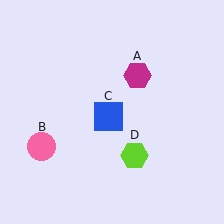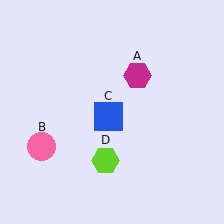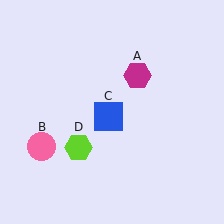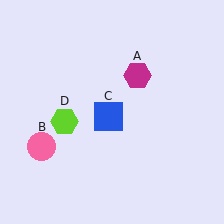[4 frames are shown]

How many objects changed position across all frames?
1 object changed position: lime hexagon (object D).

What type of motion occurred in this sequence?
The lime hexagon (object D) rotated clockwise around the center of the scene.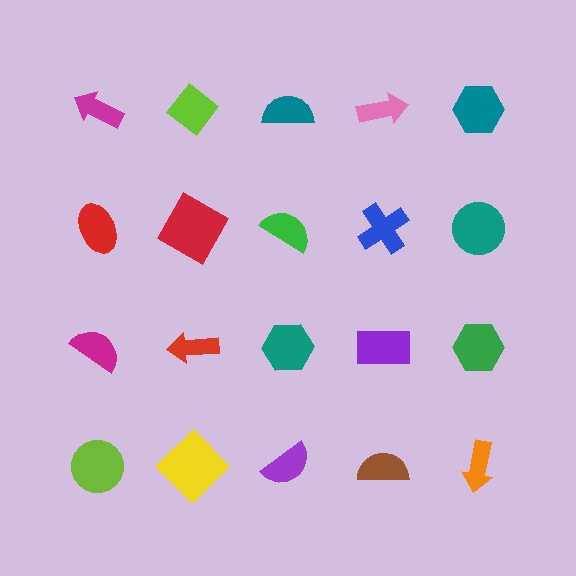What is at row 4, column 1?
A lime circle.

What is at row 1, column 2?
A lime diamond.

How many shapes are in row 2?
5 shapes.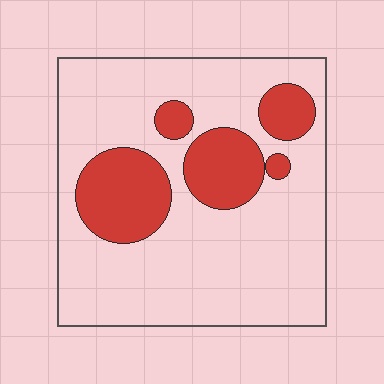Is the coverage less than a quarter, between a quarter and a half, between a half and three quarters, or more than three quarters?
Less than a quarter.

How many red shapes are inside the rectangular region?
5.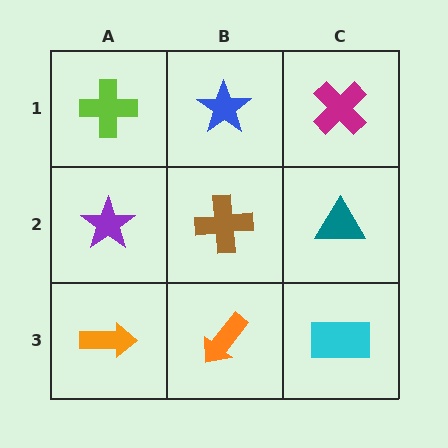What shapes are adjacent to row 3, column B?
A brown cross (row 2, column B), an orange arrow (row 3, column A), a cyan rectangle (row 3, column C).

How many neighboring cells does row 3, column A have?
2.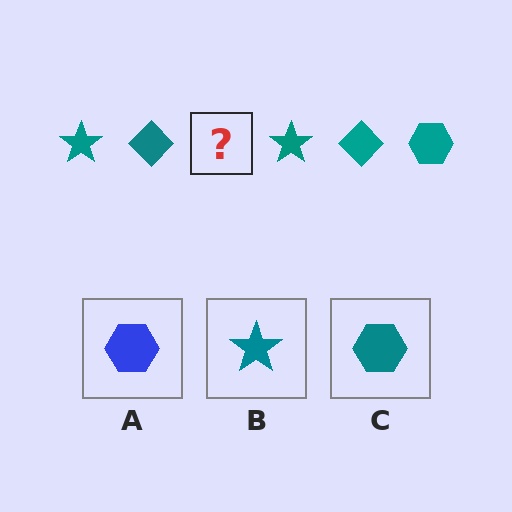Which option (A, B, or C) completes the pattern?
C.